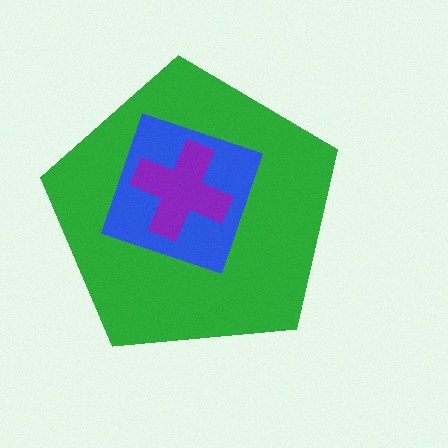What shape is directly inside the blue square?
The purple cross.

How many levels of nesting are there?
3.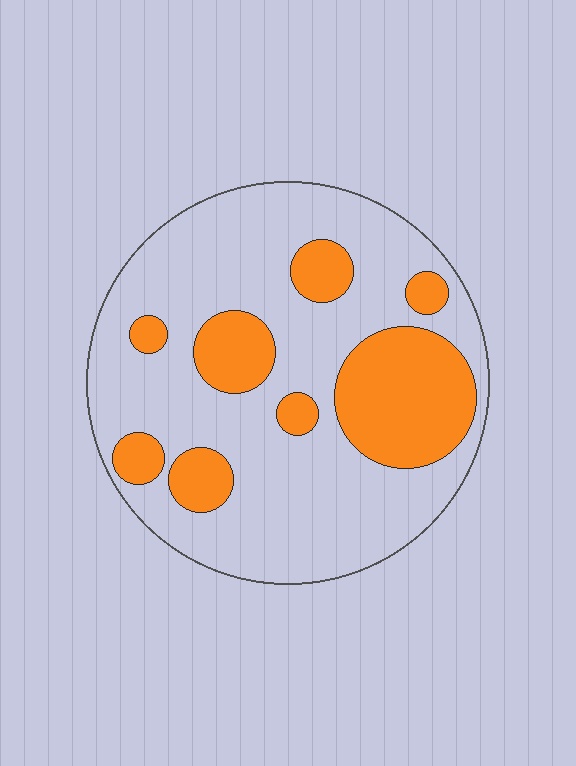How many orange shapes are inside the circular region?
8.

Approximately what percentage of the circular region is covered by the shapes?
Approximately 25%.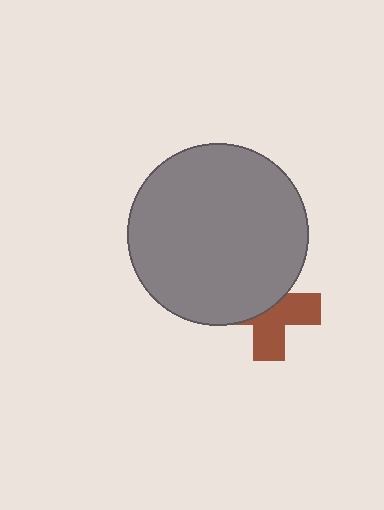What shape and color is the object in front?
The object in front is a gray circle.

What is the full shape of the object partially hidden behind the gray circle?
The partially hidden object is a brown cross.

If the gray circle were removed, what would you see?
You would see the complete brown cross.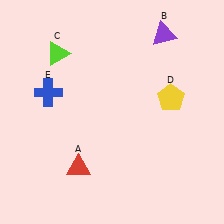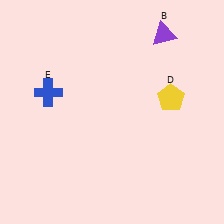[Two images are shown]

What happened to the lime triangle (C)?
The lime triangle (C) was removed in Image 2. It was in the top-left area of Image 1.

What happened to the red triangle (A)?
The red triangle (A) was removed in Image 2. It was in the bottom-left area of Image 1.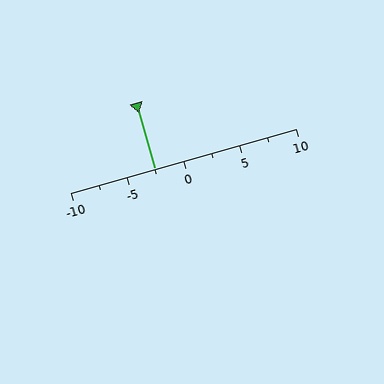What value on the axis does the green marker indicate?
The marker indicates approximately -2.5.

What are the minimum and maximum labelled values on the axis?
The axis runs from -10 to 10.